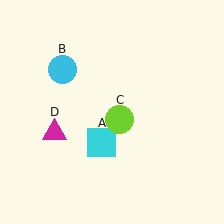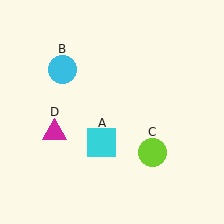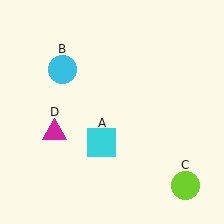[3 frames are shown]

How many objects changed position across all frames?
1 object changed position: lime circle (object C).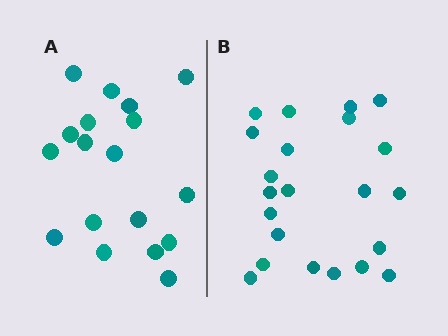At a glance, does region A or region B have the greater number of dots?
Region B (the right region) has more dots.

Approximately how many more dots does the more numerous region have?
Region B has about 4 more dots than region A.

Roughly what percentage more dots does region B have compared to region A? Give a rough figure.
About 20% more.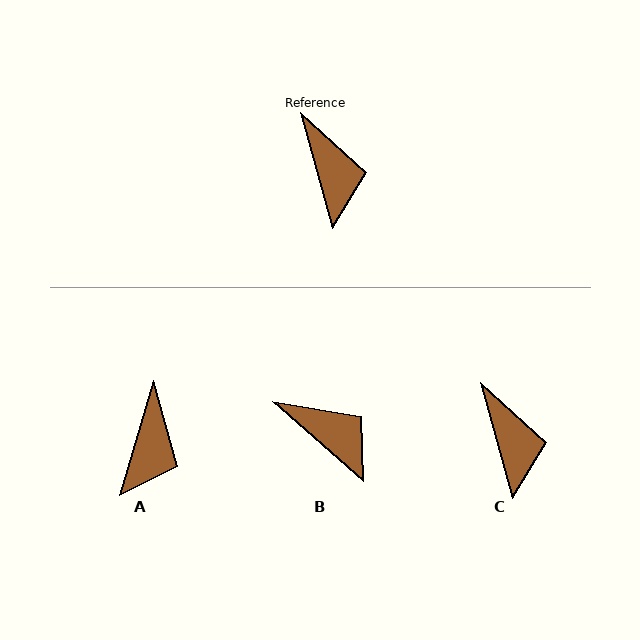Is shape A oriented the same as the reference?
No, it is off by about 32 degrees.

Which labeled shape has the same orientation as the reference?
C.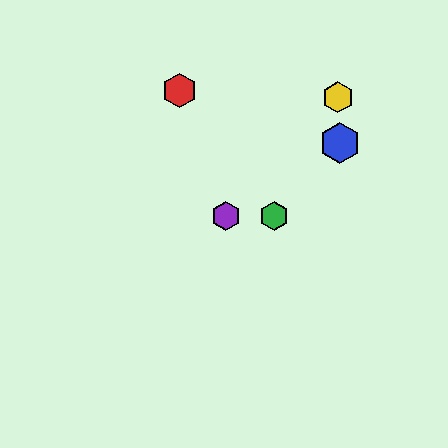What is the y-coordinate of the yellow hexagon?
The yellow hexagon is at y≈97.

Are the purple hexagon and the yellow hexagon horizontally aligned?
No, the purple hexagon is at y≈216 and the yellow hexagon is at y≈97.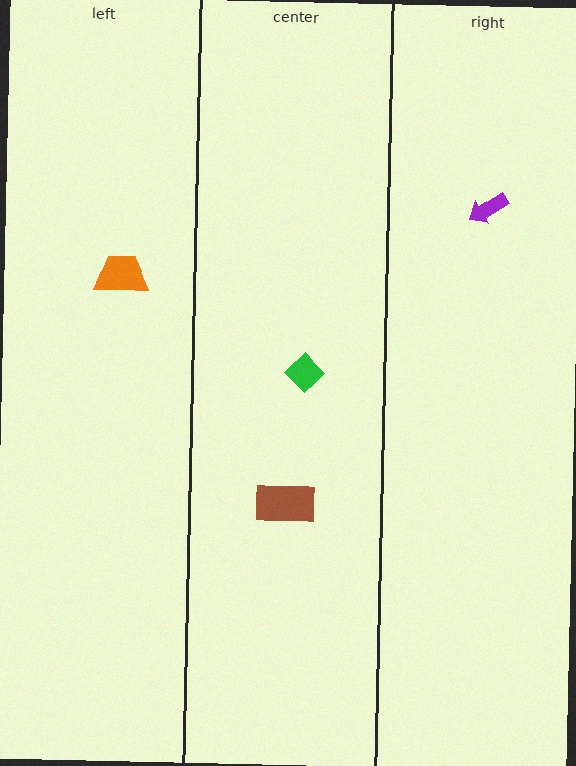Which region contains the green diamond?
The center region.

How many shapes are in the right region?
1.